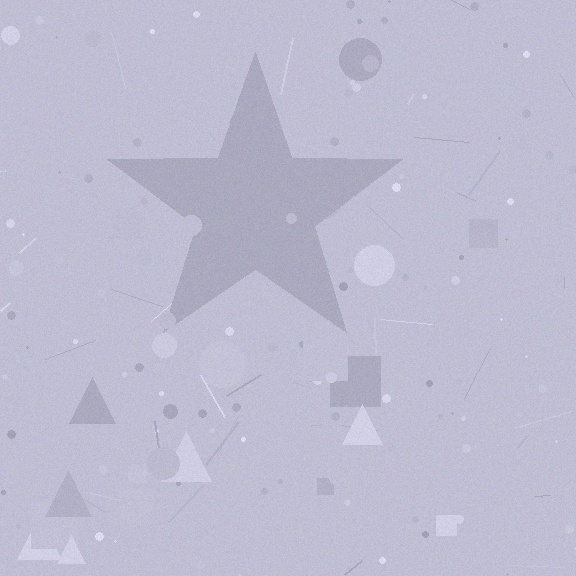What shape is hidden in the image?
A star is hidden in the image.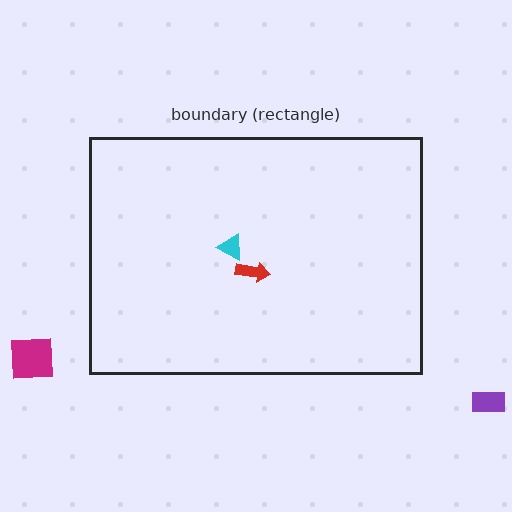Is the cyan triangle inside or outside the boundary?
Inside.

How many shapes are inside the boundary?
2 inside, 2 outside.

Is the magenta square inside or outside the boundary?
Outside.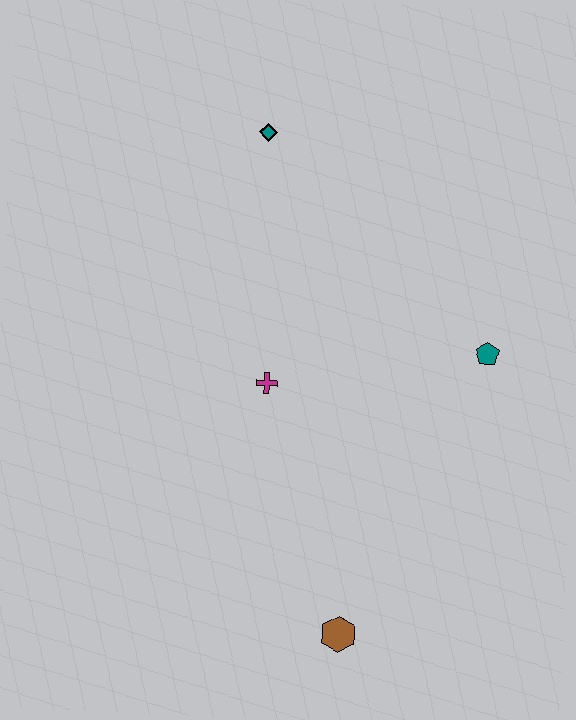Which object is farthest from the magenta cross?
The brown hexagon is farthest from the magenta cross.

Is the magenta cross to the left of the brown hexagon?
Yes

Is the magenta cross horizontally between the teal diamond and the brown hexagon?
Yes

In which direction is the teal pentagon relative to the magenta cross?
The teal pentagon is to the right of the magenta cross.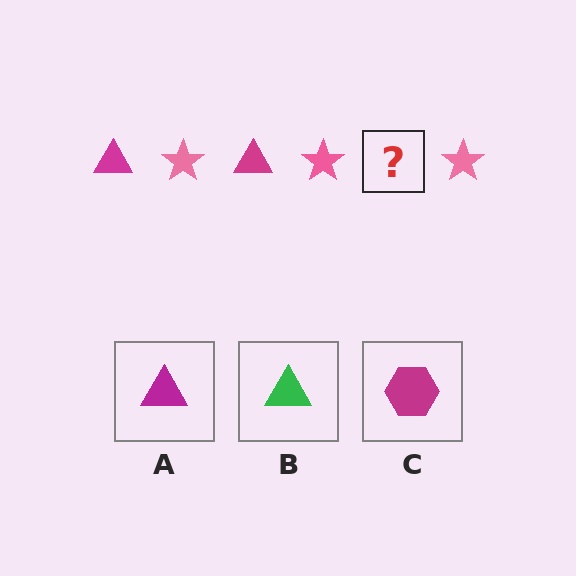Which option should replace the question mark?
Option A.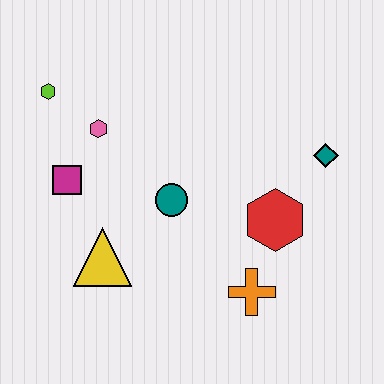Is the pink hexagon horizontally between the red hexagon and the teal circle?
No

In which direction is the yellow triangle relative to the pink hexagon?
The yellow triangle is below the pink hexagon.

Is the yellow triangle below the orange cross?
No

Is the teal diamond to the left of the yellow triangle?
No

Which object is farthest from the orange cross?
The lime hexagon is farthest from the orange cross.